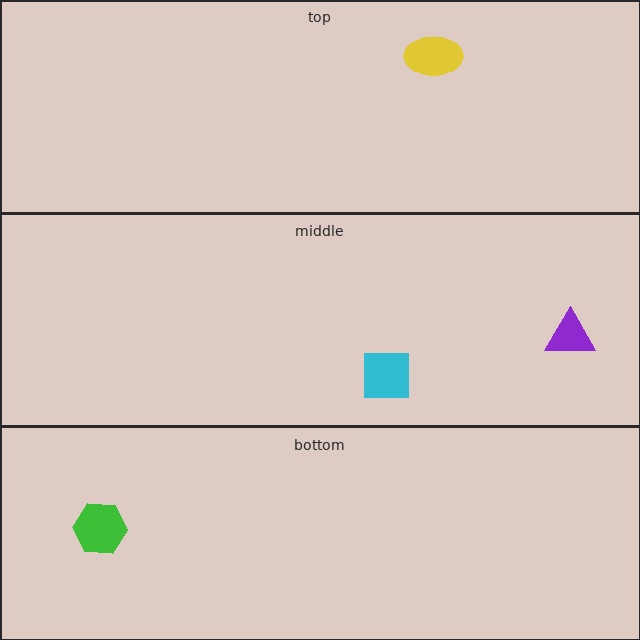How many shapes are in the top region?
1.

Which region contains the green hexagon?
The bottom region.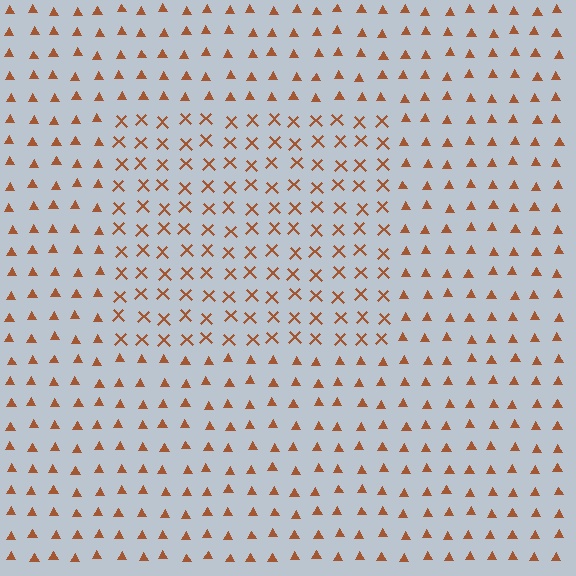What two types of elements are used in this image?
The image uses X marks inside the rectangle region and triangles outside it.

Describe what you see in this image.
The image is filled with small brown elements arranged in a uniform grid. A rectangle-shaped region contains X marks, while the surrounding area contains triangles. The boundary is defined purely by the change in element shape.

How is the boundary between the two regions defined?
The boundary is defined by a change in element shape: X marks inside vs. triangles outside. All elements share the same color and spacing.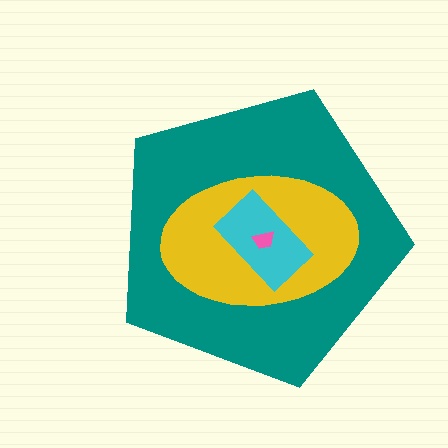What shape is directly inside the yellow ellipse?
The cyan rectangle.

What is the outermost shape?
The teal pentagon.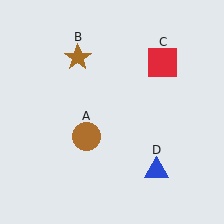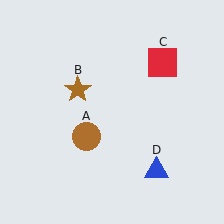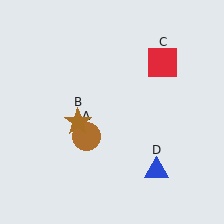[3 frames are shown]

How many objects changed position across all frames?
1 object changed position: brown star (object B).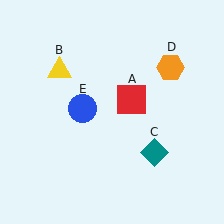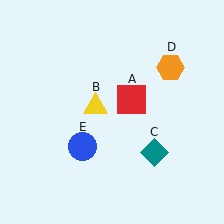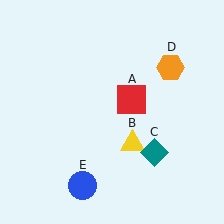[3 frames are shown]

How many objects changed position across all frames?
2 objects changed position: yellow triangle (object B), blue circle (object E).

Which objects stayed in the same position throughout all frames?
Red square (object A) and teal diamond (object C) and orange hexagon (object D) remained stationary.